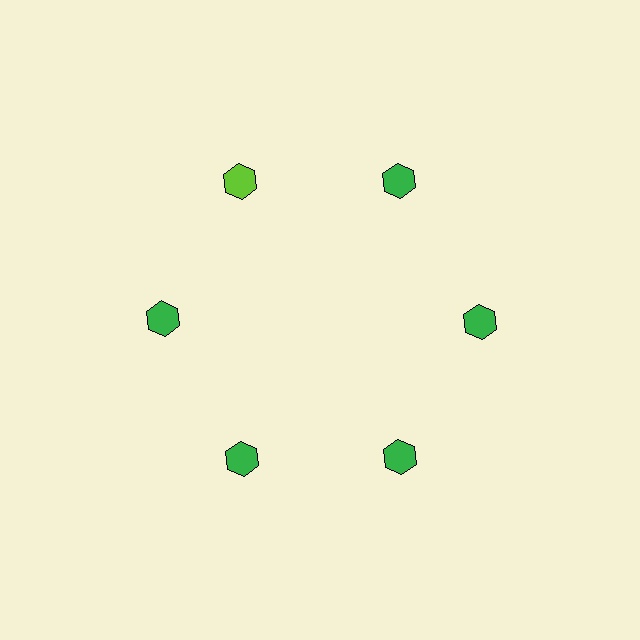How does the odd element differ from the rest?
It has a different color: lime instead of green.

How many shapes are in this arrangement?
There are 6 shapes arranged in a ring pattern.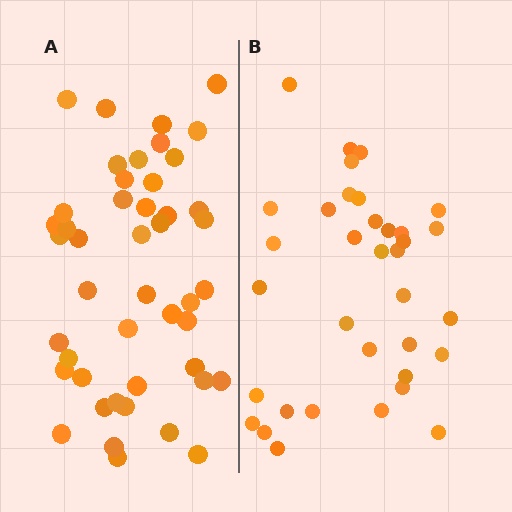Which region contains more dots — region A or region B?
Region A (the left region) has more dots.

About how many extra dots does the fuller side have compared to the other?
Region A has roughly 12 or so more dots than region B.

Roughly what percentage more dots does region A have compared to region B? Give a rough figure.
About 30% more.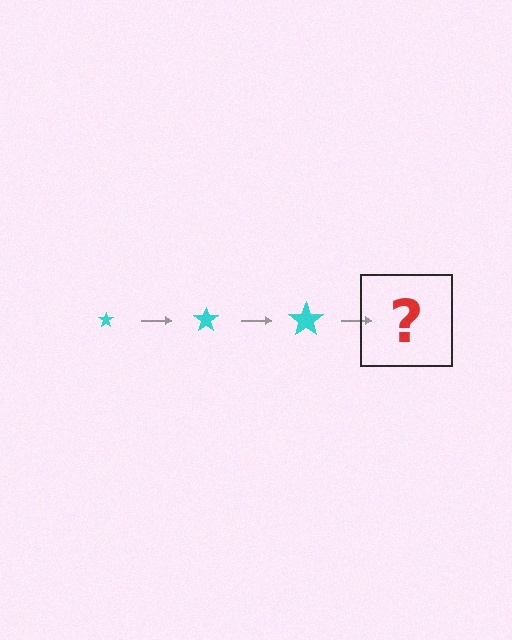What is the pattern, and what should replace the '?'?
The pattern is that the star gets progressively larger each step. The '?' should be a cyan star, larger than the previous one.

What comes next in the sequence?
The next element should be a cyan star, larger than the previous one.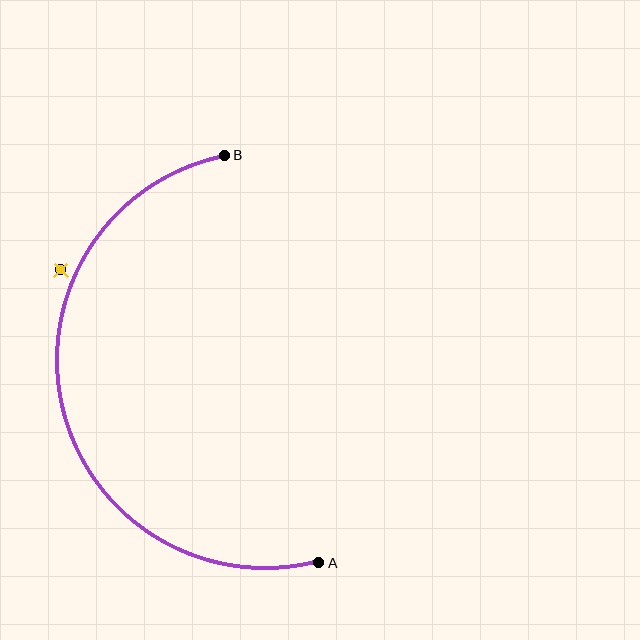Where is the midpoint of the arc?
The arc midpoint is the point on the curve farthest from the straight line joining A and B. It sits to the left of that line.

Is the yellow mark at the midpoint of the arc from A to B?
No — the yellow mark does not lie on the arc at all. It sits slightly outside the curve.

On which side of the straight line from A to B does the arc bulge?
The arc bulges to the left of the straight line connecting A and B.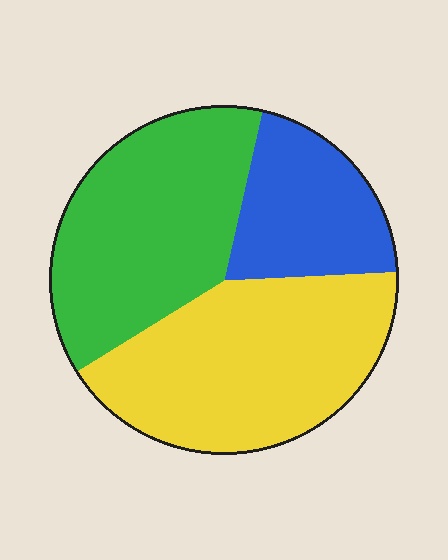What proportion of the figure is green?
Green takes up about three eighths (3/8) of the figure.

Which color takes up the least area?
Blue, at roughly 20%.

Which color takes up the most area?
Yellow, at roughly 40%.